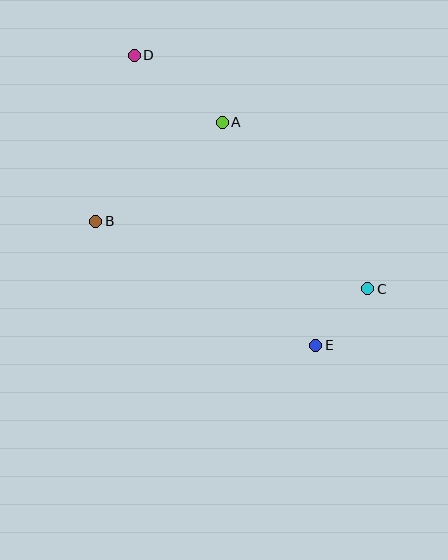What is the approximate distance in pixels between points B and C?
The distance between B and C is approximately 280 pixels.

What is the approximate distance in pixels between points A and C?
The distance between A and C is approximately 221 pixels.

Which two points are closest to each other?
Points C and E are closest to each other.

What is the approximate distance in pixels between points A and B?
The distance between A and B is approximately 161 pixels.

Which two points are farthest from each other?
Points D and E are farthest from each other.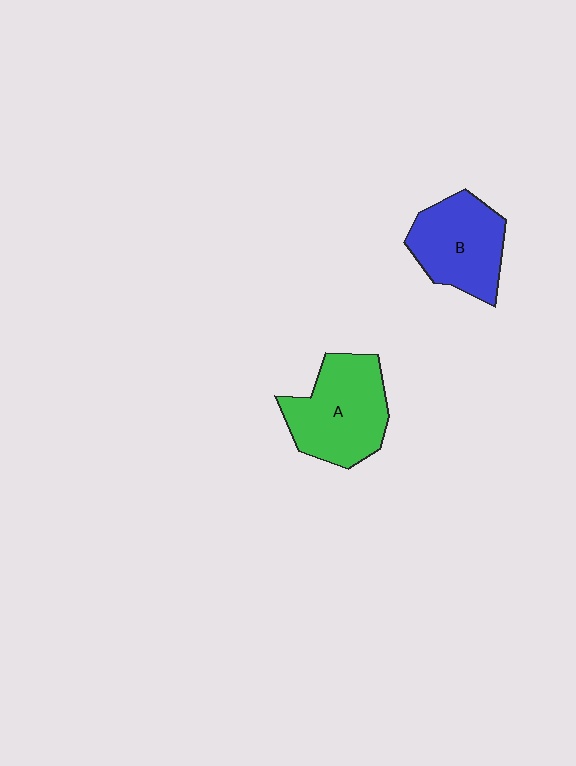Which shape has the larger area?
Shape A (green).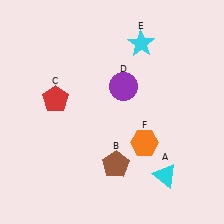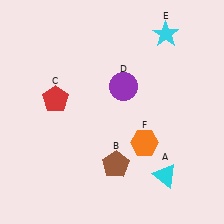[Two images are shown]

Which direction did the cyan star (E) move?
The cyan star (E) moved right.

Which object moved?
The cyan star (E) moved right.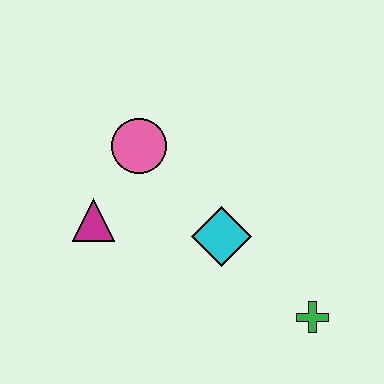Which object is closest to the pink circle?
The magenta triangle is closest to the pink circle.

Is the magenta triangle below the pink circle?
Yes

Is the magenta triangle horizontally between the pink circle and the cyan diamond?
No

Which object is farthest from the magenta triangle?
The green cross is farthest from the magenta triangle.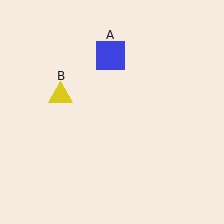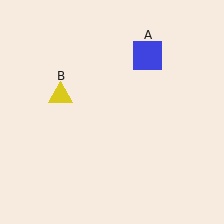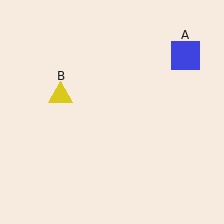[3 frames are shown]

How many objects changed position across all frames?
1 object changed position: blue square (object A).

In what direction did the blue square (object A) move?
The blue square (object A) moved right.